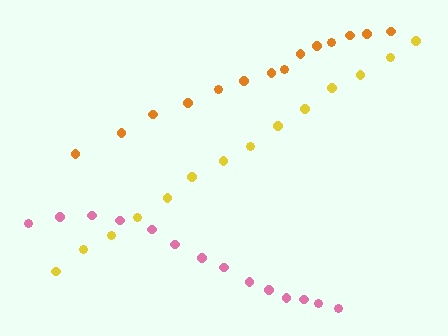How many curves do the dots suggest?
There are 3 distinct paths.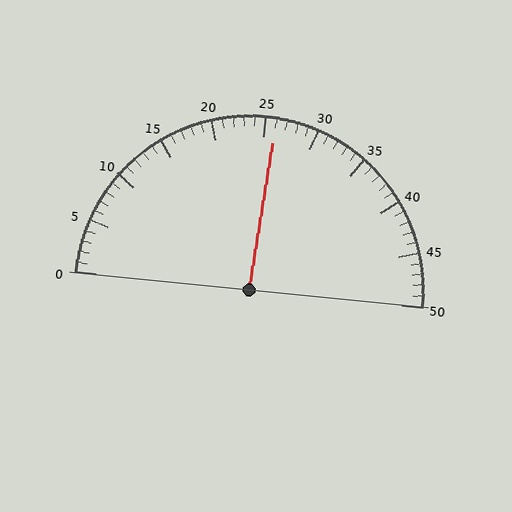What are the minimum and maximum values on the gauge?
The gauge ranges from 0 to 50.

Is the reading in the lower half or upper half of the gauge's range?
The reading is in the upper half of the range (0 to 50).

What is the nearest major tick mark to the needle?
The nearest major tick mark is 25.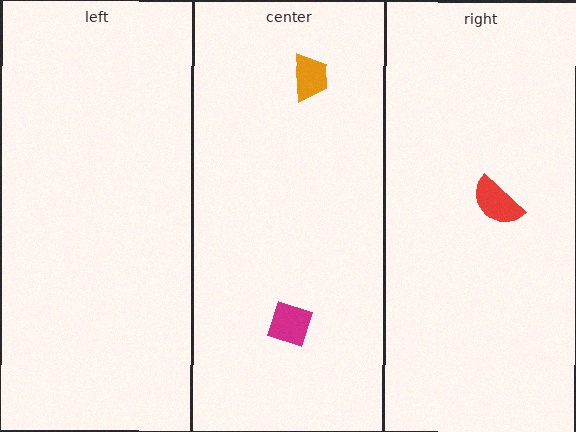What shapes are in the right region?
The red semicircle.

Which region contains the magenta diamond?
The center region.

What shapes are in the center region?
The orange trapezoid, the magenta diamond.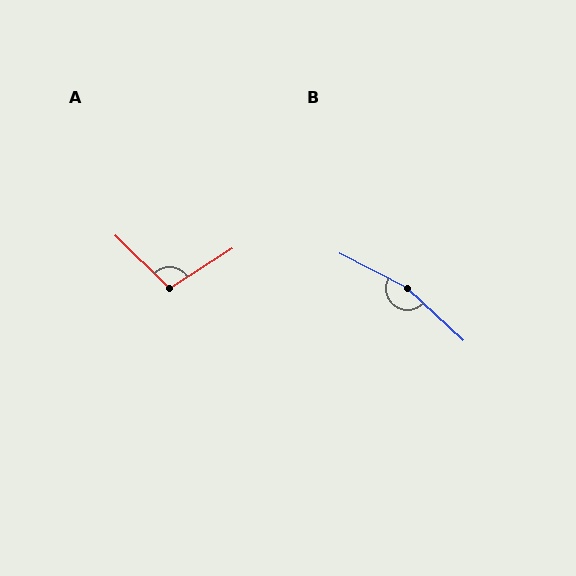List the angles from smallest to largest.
A (103°), B (164°).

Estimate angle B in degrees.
Approximately 164 degrees.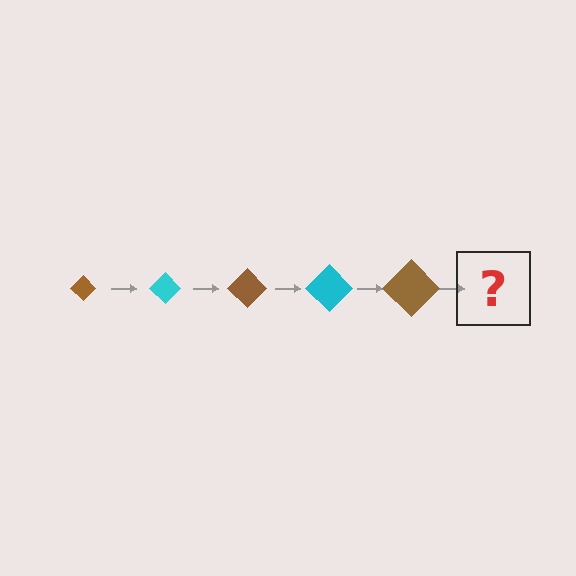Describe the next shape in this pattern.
It should be a cyan diamond, larger than the previous one.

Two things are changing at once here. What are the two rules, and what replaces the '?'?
The two rules are that the diamond grows larger each step and the color cycles through brown and cyan. The '?' should be a cyan diamond, larger than the previous one.